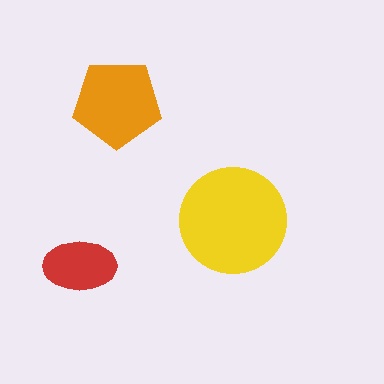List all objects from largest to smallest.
The yellow circle, the orange pentagon, the red ellipse.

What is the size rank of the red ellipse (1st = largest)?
3rd.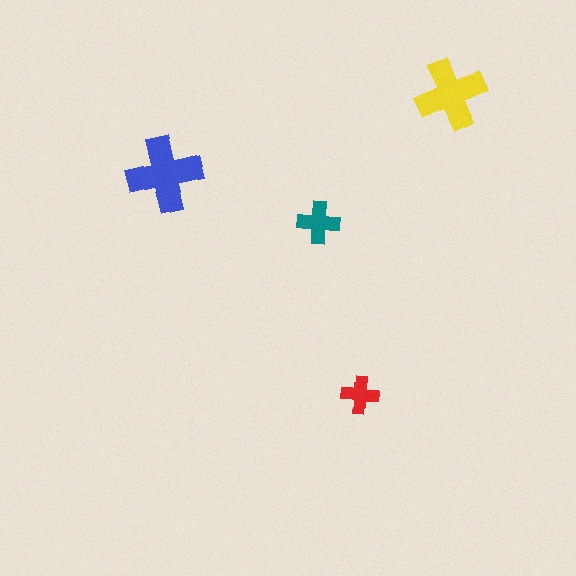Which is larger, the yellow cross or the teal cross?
The yellow one.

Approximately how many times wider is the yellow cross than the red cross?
About 2 times wider.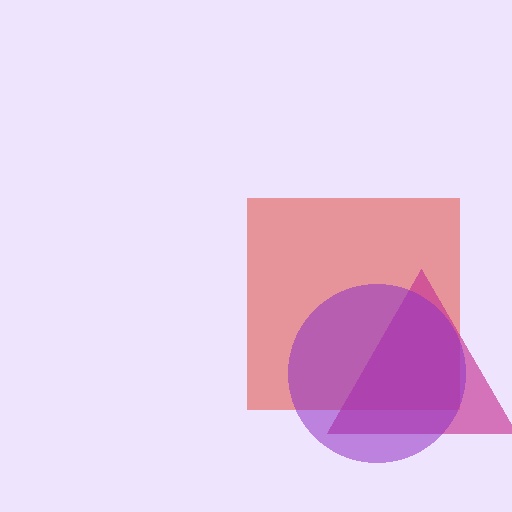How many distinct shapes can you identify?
There are 3 distinct shapes: a red square, a magenta triangle, a purple circle.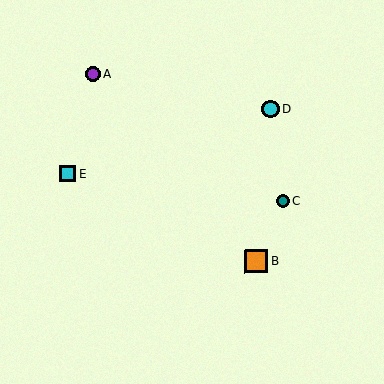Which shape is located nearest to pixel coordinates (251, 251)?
The orange square (labeled B) at (256, 261) is nearest to that location.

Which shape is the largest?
The orange square (labeled B) is the largest.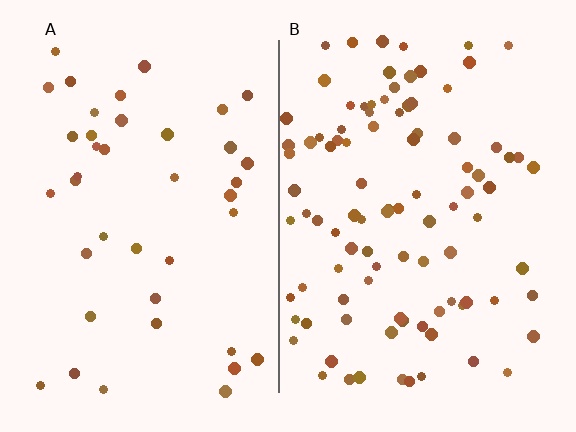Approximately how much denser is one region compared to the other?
Approximately 2.4× — region B over region A.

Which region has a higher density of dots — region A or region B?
B (the right).